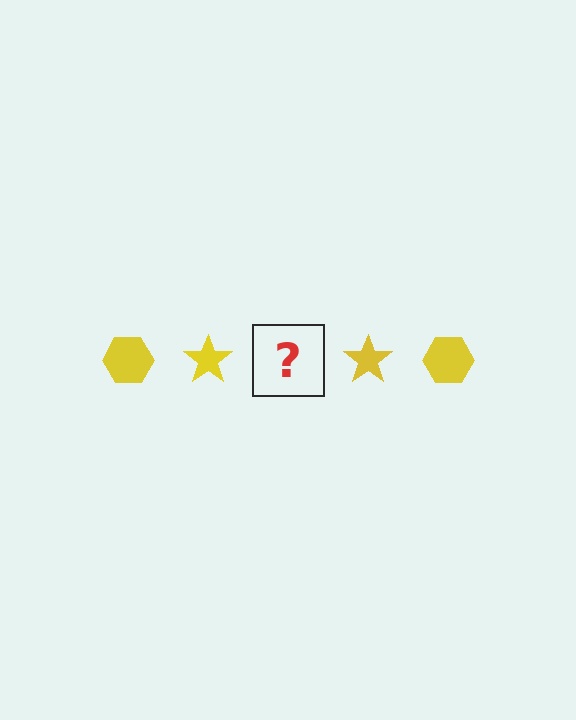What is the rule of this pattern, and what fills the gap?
The rule is that the pattern cycles through hexagon, star shapes in yellow. The gap should be filled with a yellow hexagon.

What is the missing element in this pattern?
The missing element is a yellow hexagon.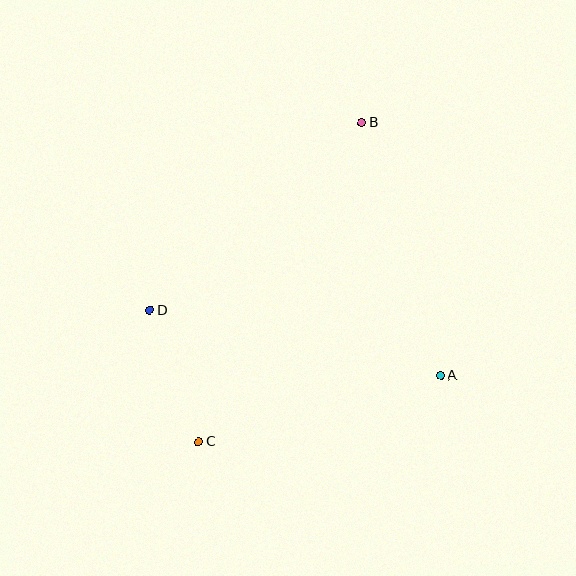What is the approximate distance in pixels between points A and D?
The distance between A and D is approximately 298 pixels.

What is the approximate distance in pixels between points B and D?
The distance between B and D is approximately 283 pixels.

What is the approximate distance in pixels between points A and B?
The distance between A and B is approximately 265 pixels.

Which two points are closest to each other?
Points C and D are closest to each other.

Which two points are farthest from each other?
Points B and C are farthest from each other.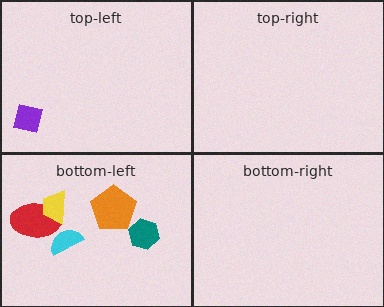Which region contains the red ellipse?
The bottom-left region.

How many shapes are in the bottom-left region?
5.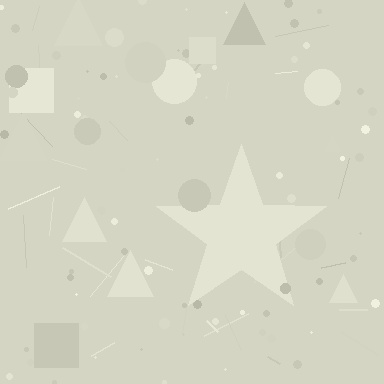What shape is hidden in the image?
A star is hidden in the image.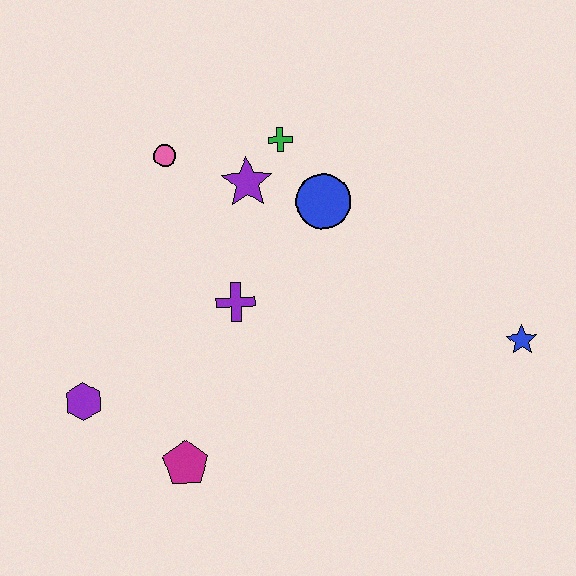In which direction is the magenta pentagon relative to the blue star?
The magenta pentagon is to the left of the blue star.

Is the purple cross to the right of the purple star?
No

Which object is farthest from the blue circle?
The purple hexagon is farthest from the blue circle.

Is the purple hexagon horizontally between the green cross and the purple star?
No